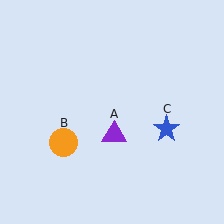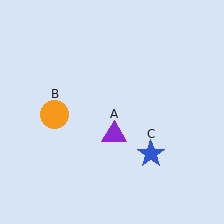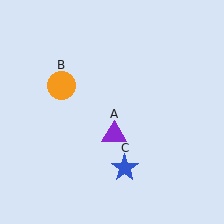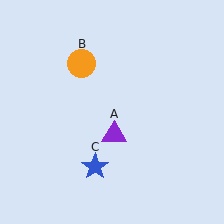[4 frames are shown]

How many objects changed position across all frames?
2 objects changed position: orange circle (object B), blue star (object C).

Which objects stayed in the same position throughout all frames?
Purple triangle (object A) remained stationary.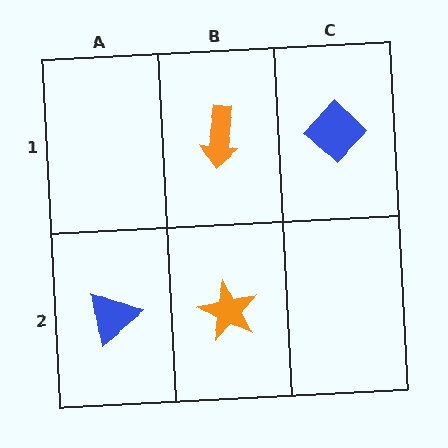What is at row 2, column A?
A blue triangle.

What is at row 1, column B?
An orange arrow.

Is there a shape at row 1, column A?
No, that cell is empty.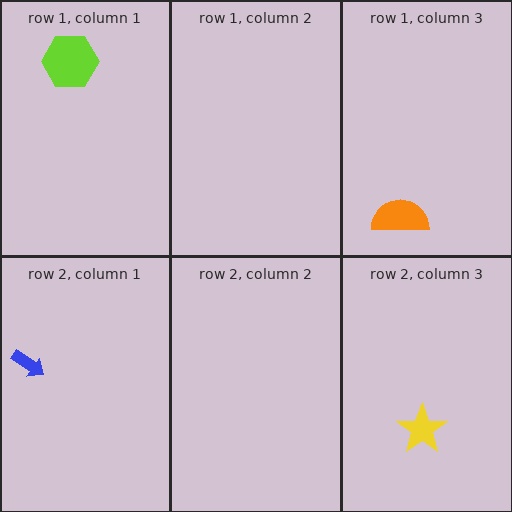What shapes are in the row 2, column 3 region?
The yellow star.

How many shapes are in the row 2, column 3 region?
1.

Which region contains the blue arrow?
The row 2, column 1 region.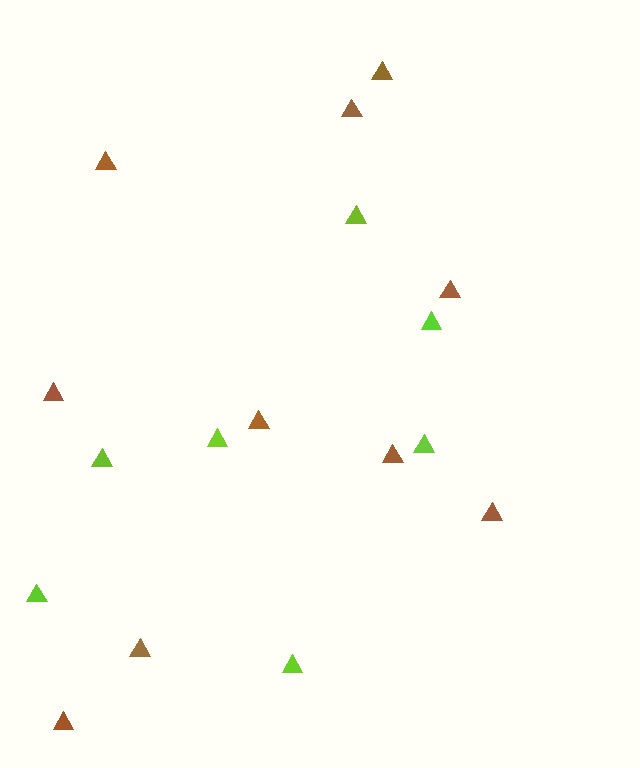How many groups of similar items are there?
There are 2 groups: one group of lime triangles (7) and one group of brown triangles (10).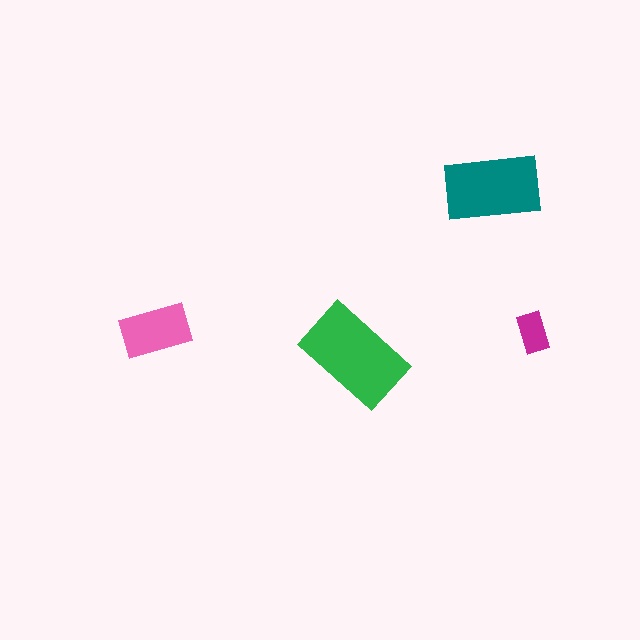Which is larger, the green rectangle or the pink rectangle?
The green one.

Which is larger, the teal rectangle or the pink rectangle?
The teal one.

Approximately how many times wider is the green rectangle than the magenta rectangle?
About 2.5 times wider.